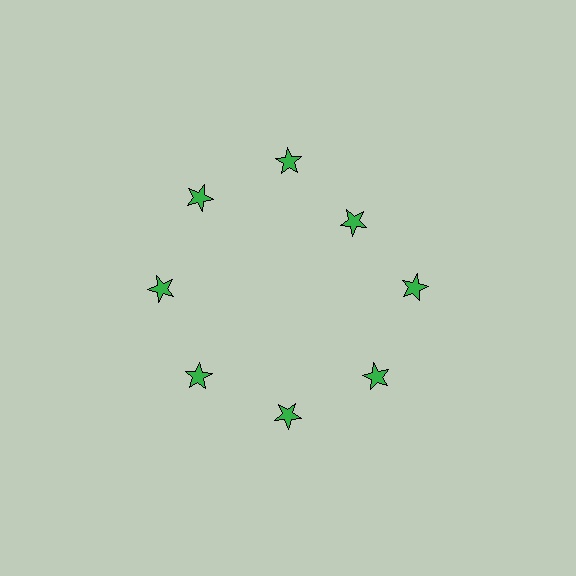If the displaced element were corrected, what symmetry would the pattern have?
It would have 8-fold rotational symmetry — the pattern would map onto itself every 45 degrees.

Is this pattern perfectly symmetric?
No. The 8 green stars are arranged in a ring, but one element near the 2 o'clock position is pulled inward toward the center, breaking the 8-fold rotational symmetry.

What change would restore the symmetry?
The symmetry would be restored by moving it outward, back onto the ring so that all 8 stars sit at equal angles and equal distance from the center.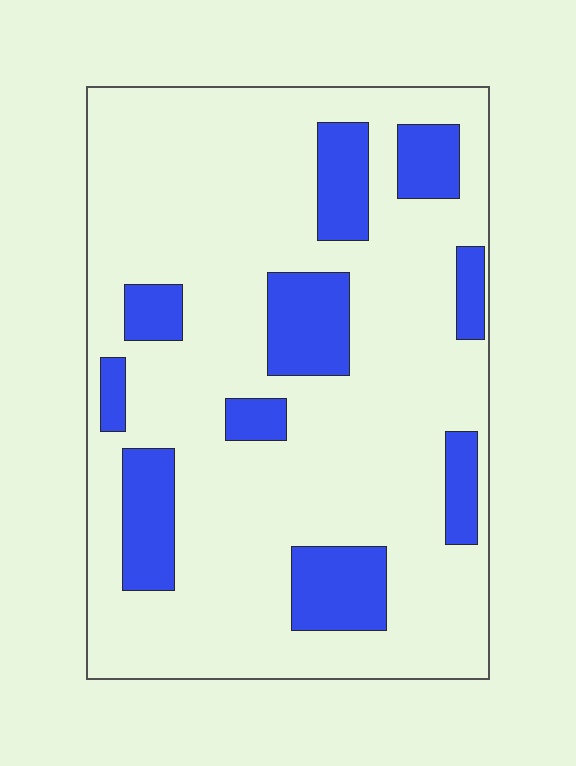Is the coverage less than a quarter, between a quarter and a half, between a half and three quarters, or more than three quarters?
Less than a quarter.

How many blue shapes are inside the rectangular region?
10.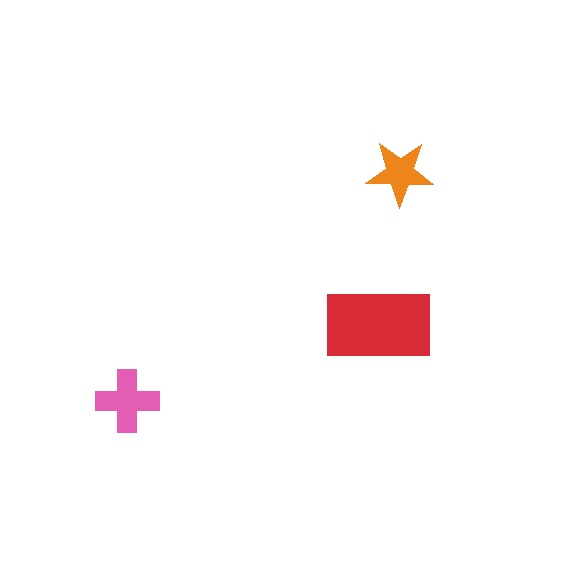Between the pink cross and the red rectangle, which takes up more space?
The red rectangle.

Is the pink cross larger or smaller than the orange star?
Larger.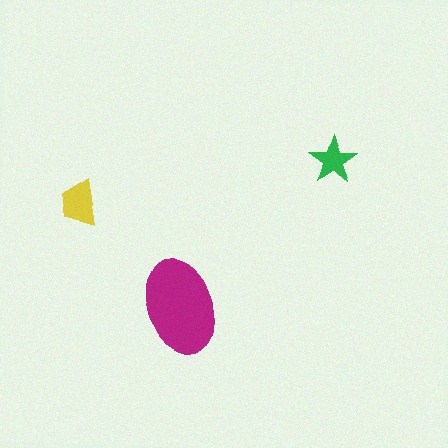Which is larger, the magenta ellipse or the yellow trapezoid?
The magenta ellipse.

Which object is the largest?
The magenta ellipse.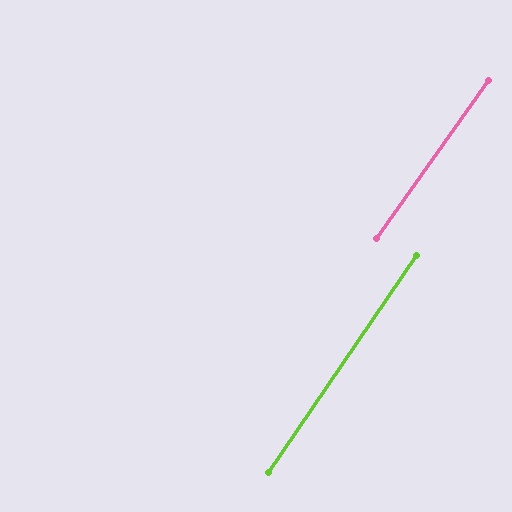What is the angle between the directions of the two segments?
Approximately 1 degree.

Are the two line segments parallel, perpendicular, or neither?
Parallel — their directions differ by only 1.0°.